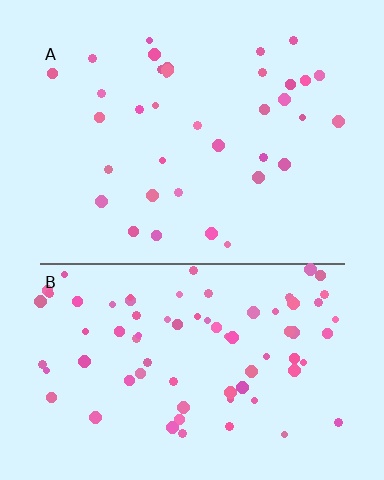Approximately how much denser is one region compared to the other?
Approximately 2.1× — region B over region A.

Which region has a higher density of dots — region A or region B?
B (the bottom).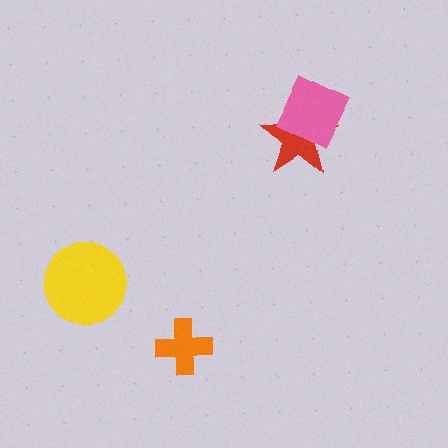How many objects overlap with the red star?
1 object overlaps with the red star.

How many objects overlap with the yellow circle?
0 objects overlap with the yellow circle.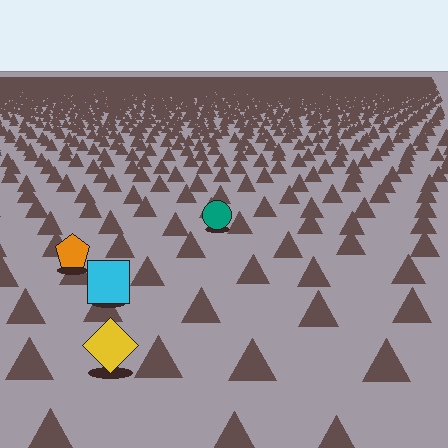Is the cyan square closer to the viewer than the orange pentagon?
Yes. The cyan square is closer — you can tell from the texture gradient: the ground texture is coarser near it.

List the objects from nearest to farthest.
From nearest to farthest: the yellow diamond, the cyan square, the orange pentagon, the teal circle.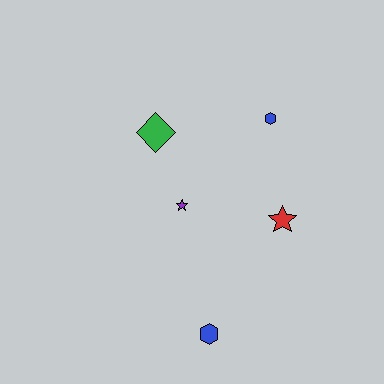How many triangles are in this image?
There are no triangles.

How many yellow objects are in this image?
There are no yellow objects.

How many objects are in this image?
There are 5 objects.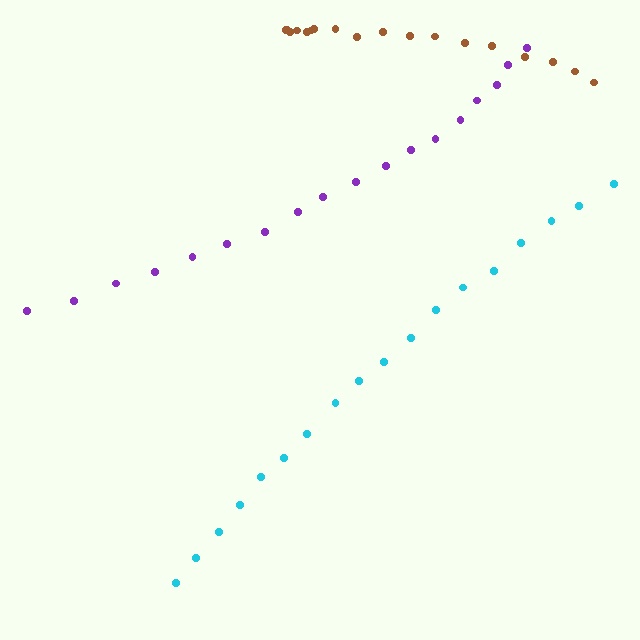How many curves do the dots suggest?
There are 3 distinct paths.